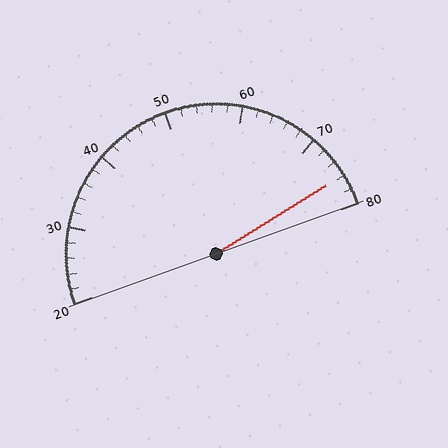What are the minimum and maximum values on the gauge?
The gauge ranges from 20 to 80.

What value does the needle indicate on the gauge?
The needle indicates approximately 76.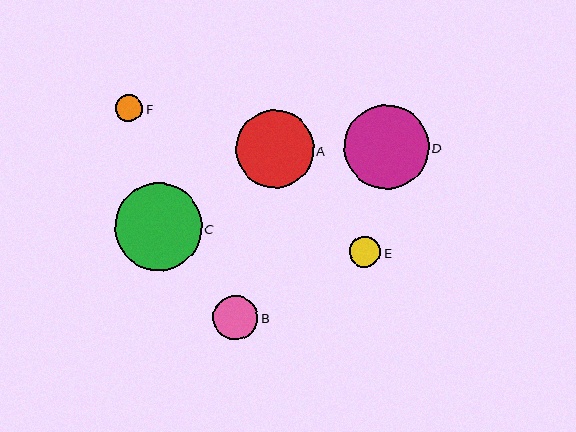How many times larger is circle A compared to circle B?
Circle A is approximately 1.7 times the size of circle B.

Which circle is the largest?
Circle C is the largest with a size of approximately 87 pixels.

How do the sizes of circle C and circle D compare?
Circle C and circle D are approximately the same size.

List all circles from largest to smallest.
From largest to smallest: C, D, A, B, E, F.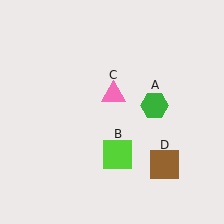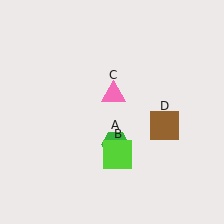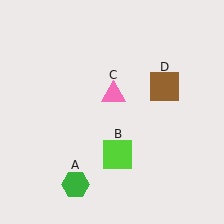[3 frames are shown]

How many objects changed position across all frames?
2 objects changed position: green hexagon (object A), brown square (object D).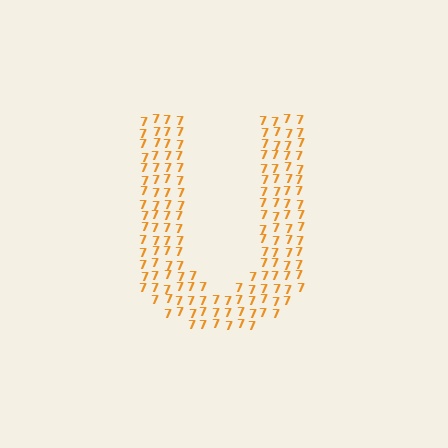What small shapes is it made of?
It is made of small digit 7's.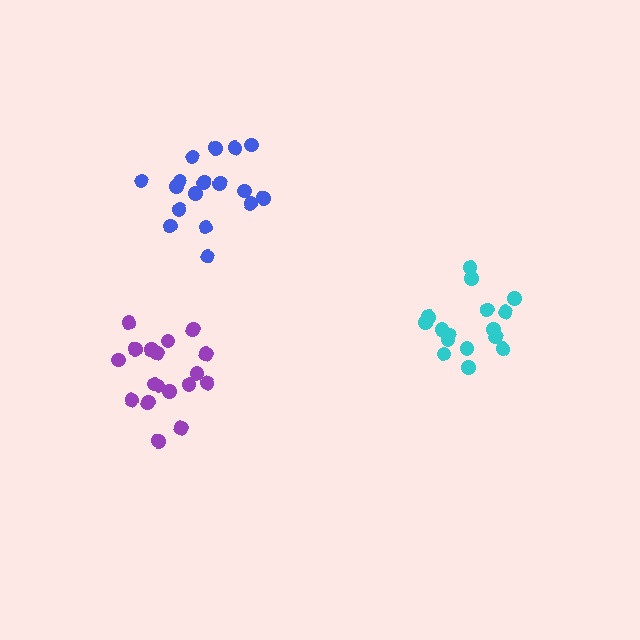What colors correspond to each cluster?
The clusters are colored: cyan, purple, blue.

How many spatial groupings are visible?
There are 3 spatial groupings.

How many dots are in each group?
Group 1: 16 dots, Group 2: 18 dots, Group 3: 17 dots (51 total).